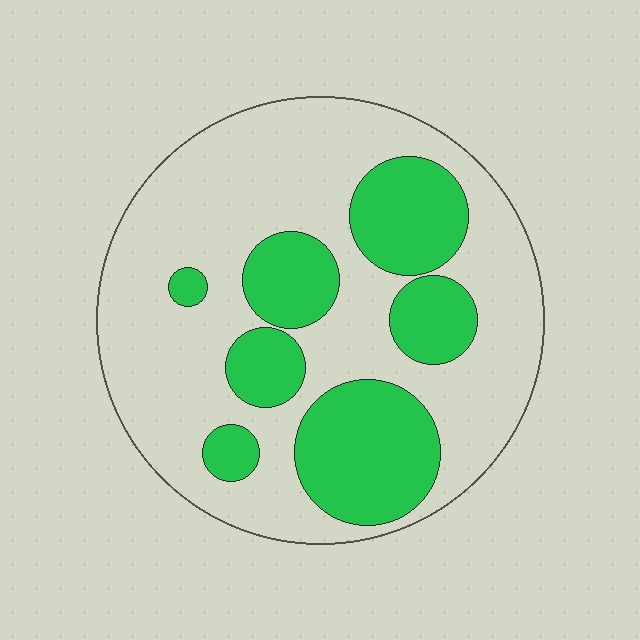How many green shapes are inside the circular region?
7.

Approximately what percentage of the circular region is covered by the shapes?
Approximately 30%.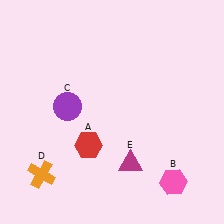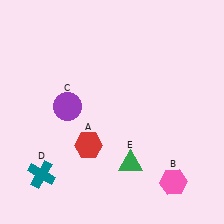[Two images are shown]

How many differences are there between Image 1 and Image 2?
There are 2 differences between the two images.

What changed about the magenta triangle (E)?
In Image 1, E is magenta. In Image 2, it changed to green.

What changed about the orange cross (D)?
In Image 1, D is orange. In Image 2, it changed to teal.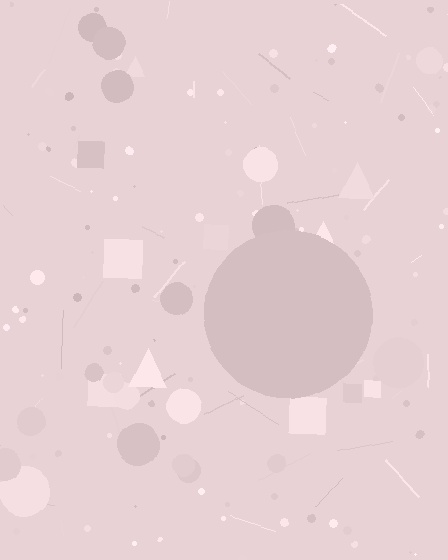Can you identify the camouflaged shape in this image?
The camouflaged shape is a circle.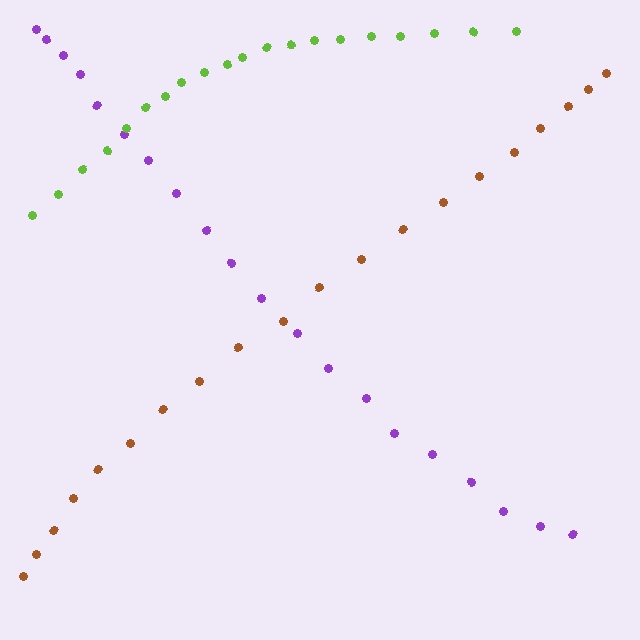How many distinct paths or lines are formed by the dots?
There are 3 distinct paths.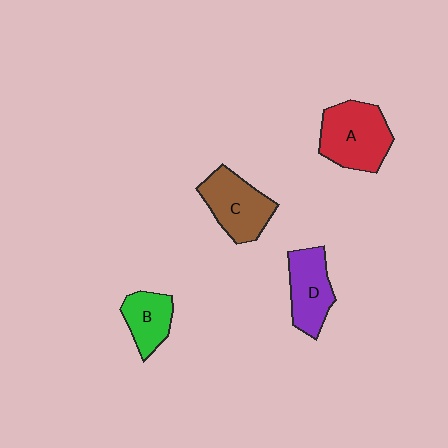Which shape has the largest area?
Shape A (red).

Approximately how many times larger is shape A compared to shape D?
Approximately 1.3 times.